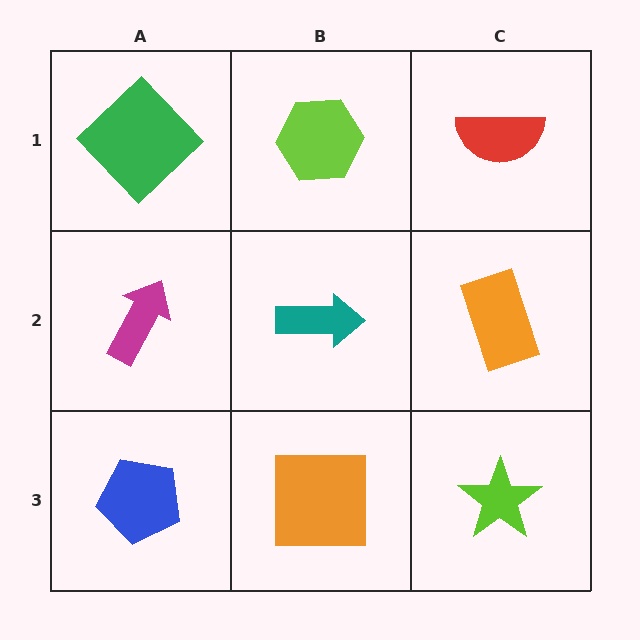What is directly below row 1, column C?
An orange rectangle.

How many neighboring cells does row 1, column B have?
3.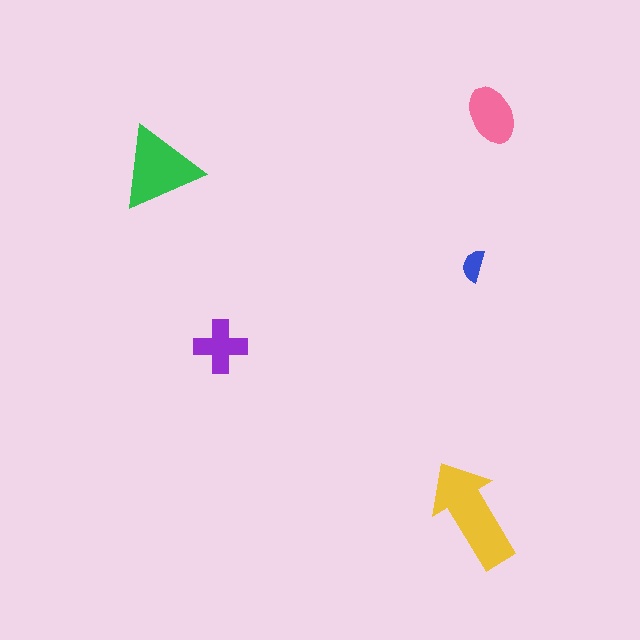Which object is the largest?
The yellow arrow.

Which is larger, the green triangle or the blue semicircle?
The green triangle.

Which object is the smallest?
The blue semicircle.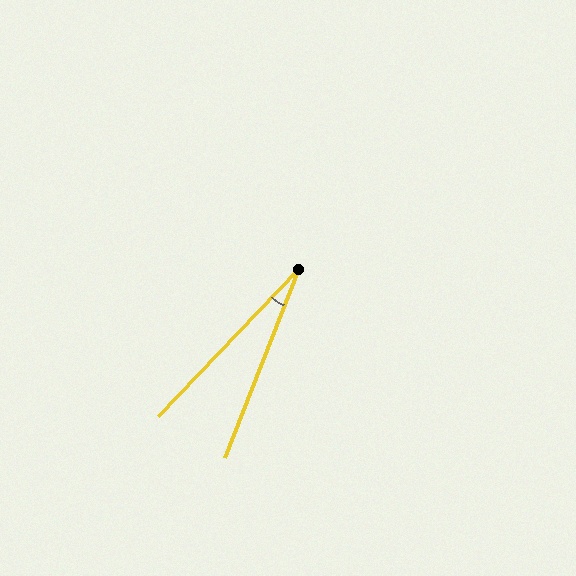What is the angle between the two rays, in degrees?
Approximately 22 degrees.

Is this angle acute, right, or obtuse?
It is acute.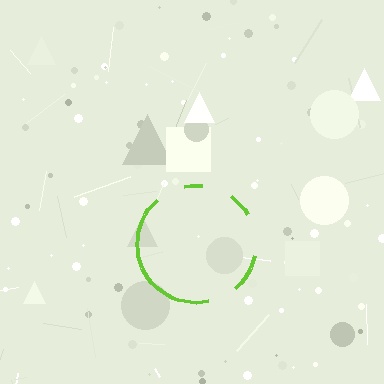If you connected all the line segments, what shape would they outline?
They would outline a circle.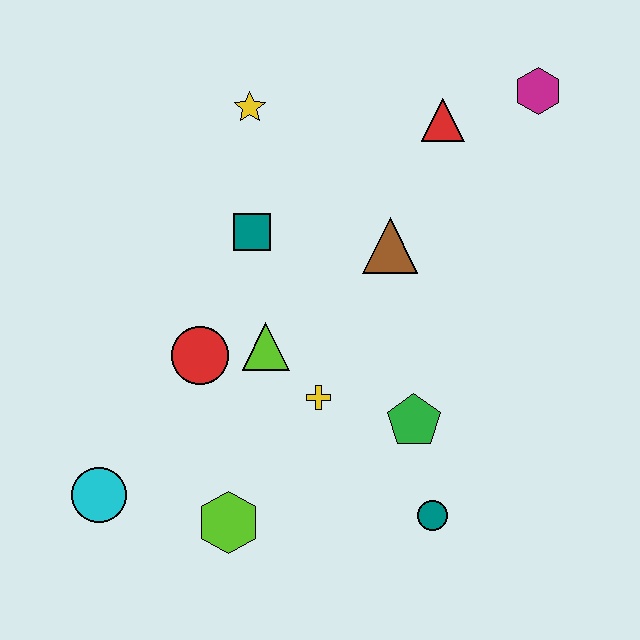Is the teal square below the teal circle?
No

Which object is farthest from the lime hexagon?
The magenta hexagon is farthest from the lime hexagon.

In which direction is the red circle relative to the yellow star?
The red circle is below the yellow star.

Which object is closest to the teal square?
The lime triangle is closest to the teal square.